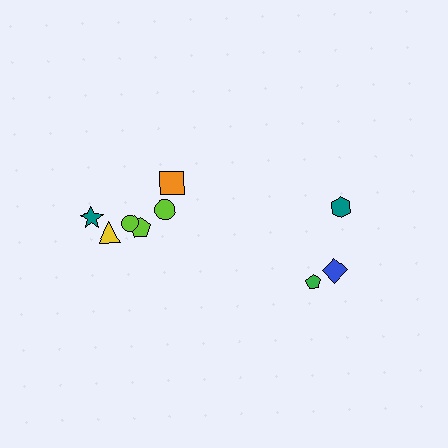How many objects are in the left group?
There are 6 objects.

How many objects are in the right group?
There are 3 objects.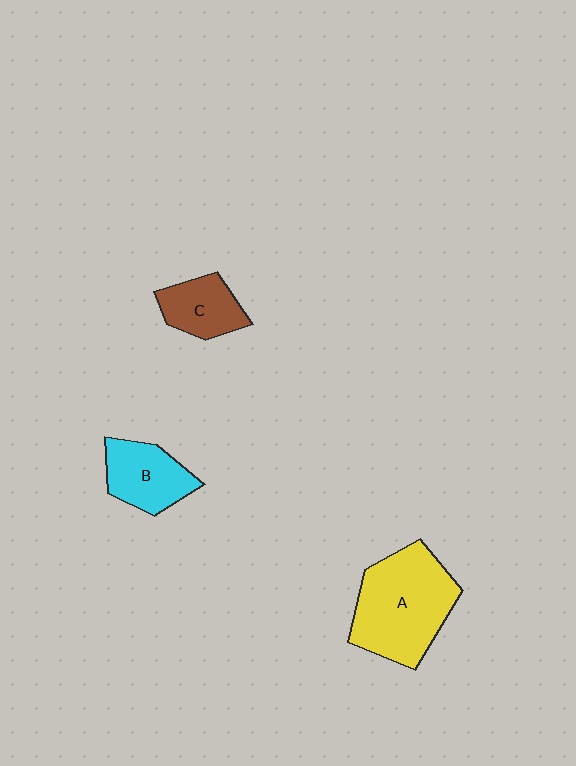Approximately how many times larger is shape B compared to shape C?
Approximately 1.2 times.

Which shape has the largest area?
Shape A (yellow).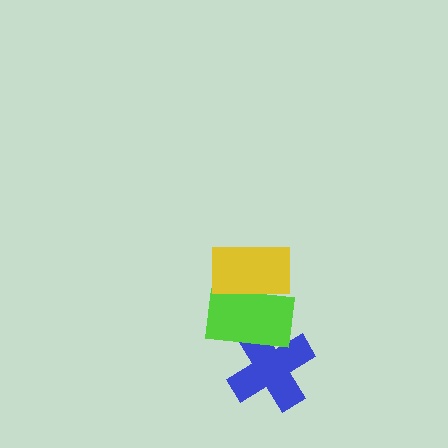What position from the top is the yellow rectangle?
The yellow rectangle is 1st from the top.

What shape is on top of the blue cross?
The lime rectangle is on top of the blue cross.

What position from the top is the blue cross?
The blue cross is 3rd from the top.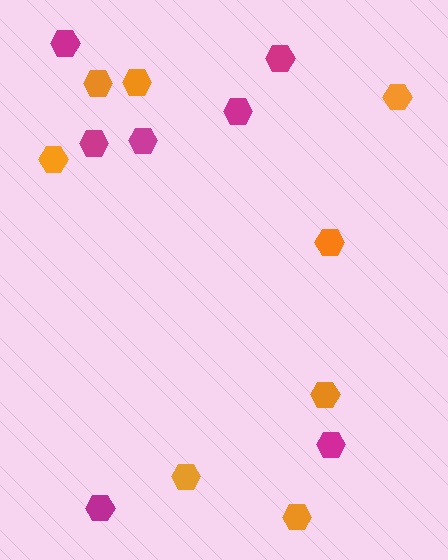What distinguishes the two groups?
There are 2 groups: one group of magenta hexagons (7) and one group of orange hexagons (8).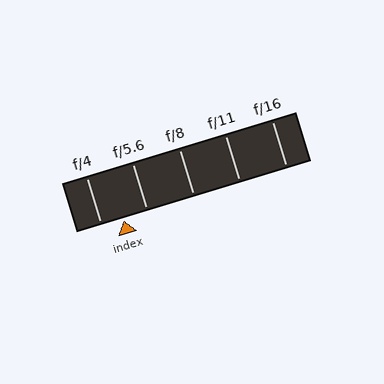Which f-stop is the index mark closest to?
The index mark is closest to f/4.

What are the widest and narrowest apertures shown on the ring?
The widest aperture shown is f/4 and the narrowest is f/16.